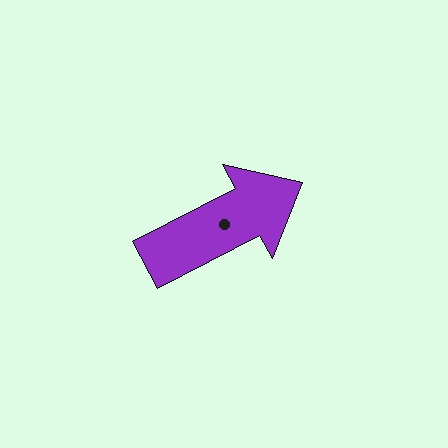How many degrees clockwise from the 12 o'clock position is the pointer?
Approximately 62 degrees.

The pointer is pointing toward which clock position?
Roughly 2 o'clock.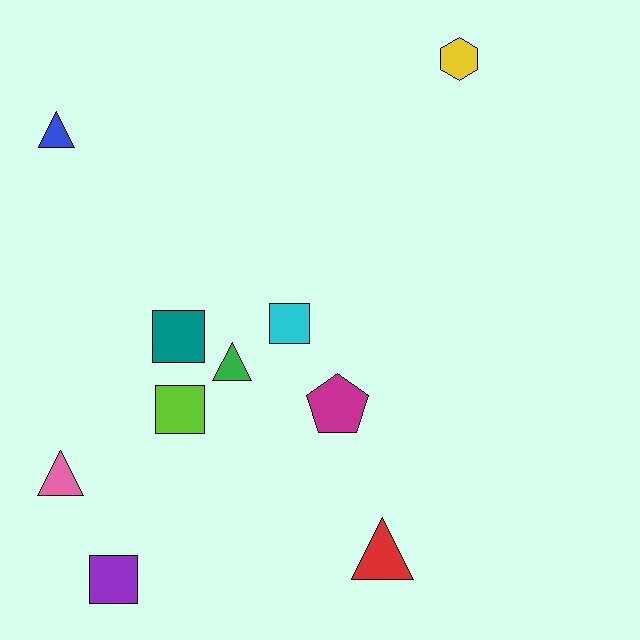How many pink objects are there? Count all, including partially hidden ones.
There is 1 pink object.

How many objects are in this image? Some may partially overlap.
There are 10 objects.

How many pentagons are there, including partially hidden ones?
There is 1 pentagon.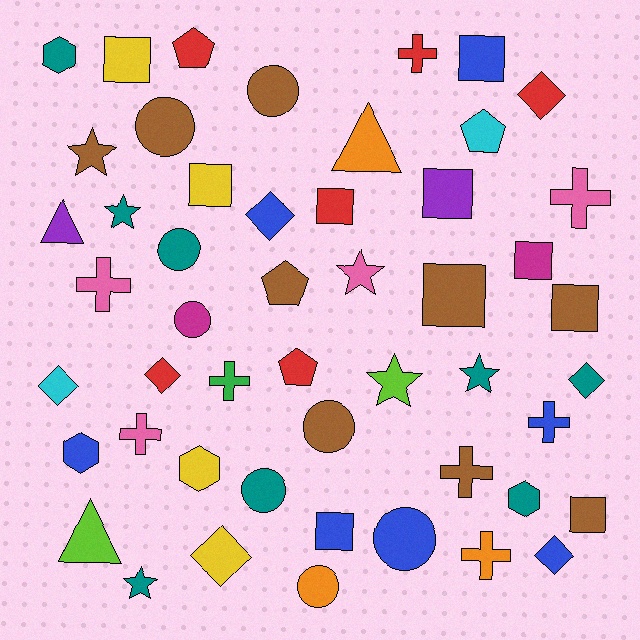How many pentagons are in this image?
There are 4 pentagons.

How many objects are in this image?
There are 50 objects.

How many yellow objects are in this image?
There are 4 yellow objects.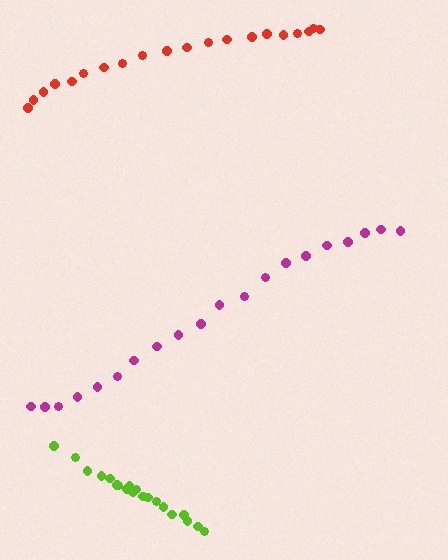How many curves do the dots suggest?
There are 3 distinct paths.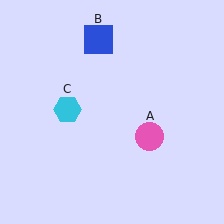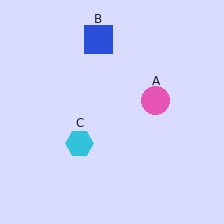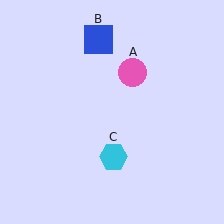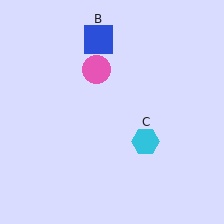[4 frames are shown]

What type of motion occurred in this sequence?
The pink circle (object A), cyan hexagon (object C) rotated counterclockwise around the center of the scene.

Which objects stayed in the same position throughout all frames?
Blue square (object B) remained stationary.